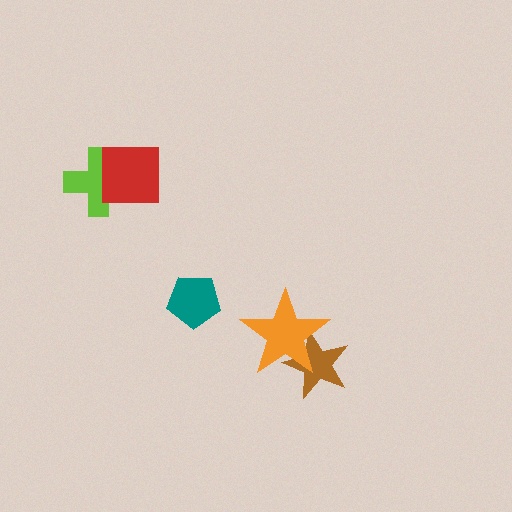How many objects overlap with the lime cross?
1 object overlaps with the lime cross.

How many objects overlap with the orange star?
1 object overlaps with the orange star.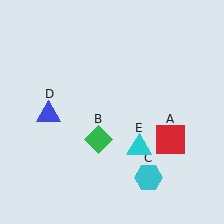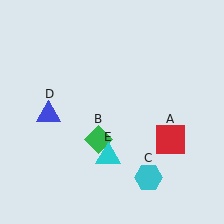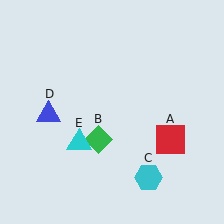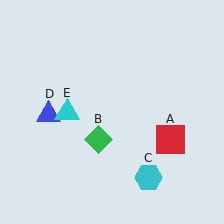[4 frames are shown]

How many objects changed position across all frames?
1 object changed position: cyan triangle (object E).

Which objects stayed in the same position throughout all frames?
Red square (object A) and green diamond (object B) and cyan hexagon (object C) and blue triangle (object D) remained stationary.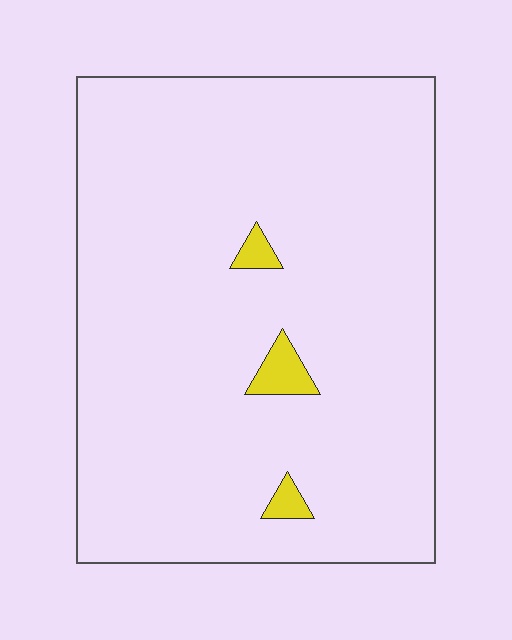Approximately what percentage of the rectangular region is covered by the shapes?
Approximately 5%.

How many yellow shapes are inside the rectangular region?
3.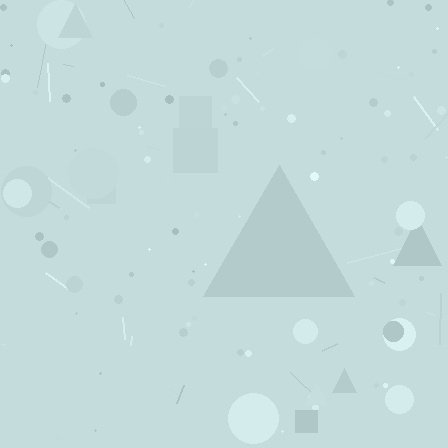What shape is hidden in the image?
A triangle is hidden in the image.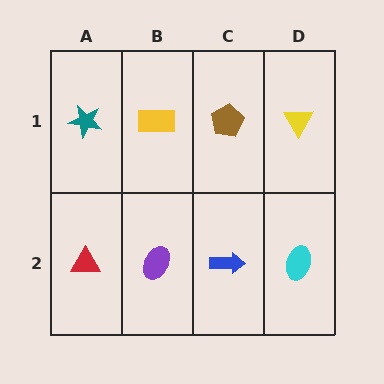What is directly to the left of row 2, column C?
A purple ellipse.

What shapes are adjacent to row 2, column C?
A brown pentagon (row 1, column C), a purple ellipse (row 2, column B), a cyan ellipse (row 2, column D).